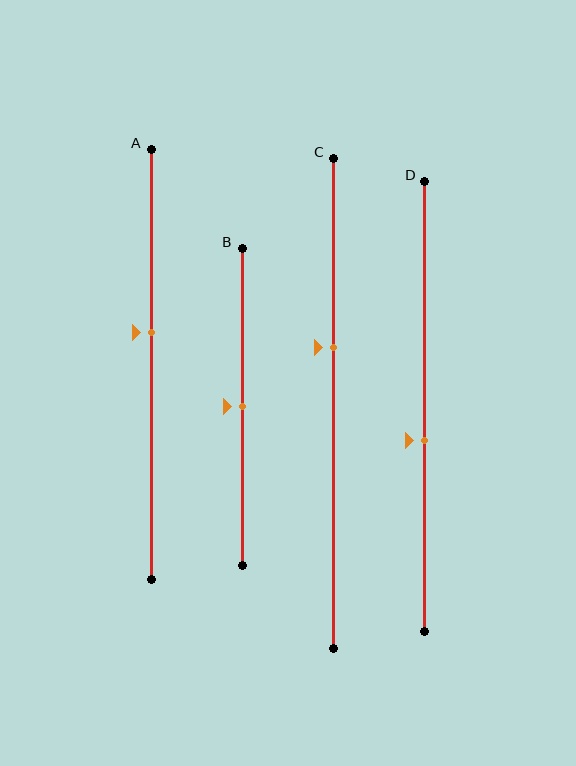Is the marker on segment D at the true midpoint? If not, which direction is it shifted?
No, the marker on segment D is shifted downward by about 8% of the segment length.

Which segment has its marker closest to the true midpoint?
Segment B has its marker closest to the true midpoint.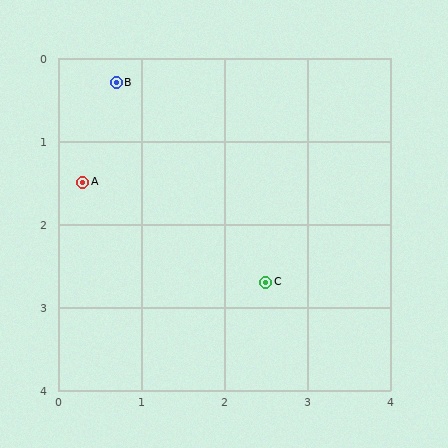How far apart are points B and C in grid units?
Points B and C are about 3.0 grid units apart.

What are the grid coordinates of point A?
Point A is at approximately (0.3, 1.5).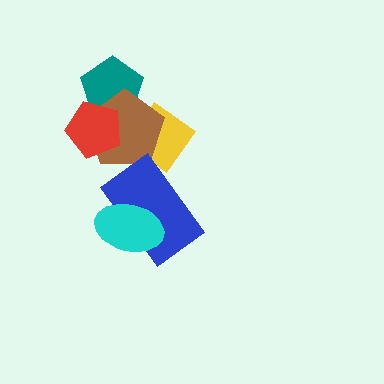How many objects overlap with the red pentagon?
2 objects overlap with the red pentagon.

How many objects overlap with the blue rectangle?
2 objects overlap with the blue rectangle.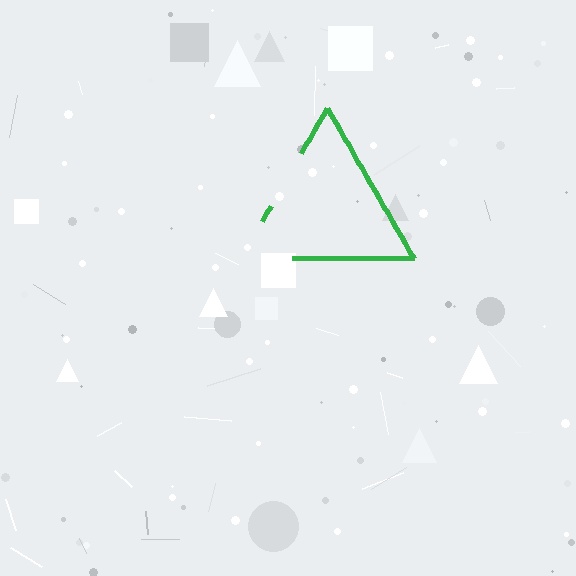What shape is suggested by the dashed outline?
The dashed outline suggests a triangle.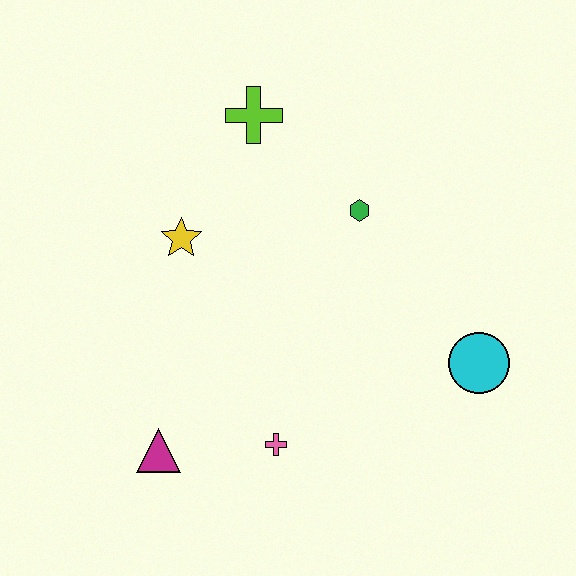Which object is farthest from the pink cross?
The lime cross is farthest from the pink cross.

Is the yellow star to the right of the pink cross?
No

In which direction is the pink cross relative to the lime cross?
The pink cross is below the lime cross.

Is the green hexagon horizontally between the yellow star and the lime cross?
No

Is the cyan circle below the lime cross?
Yes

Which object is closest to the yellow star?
The lime cross is closest to the yellow star.